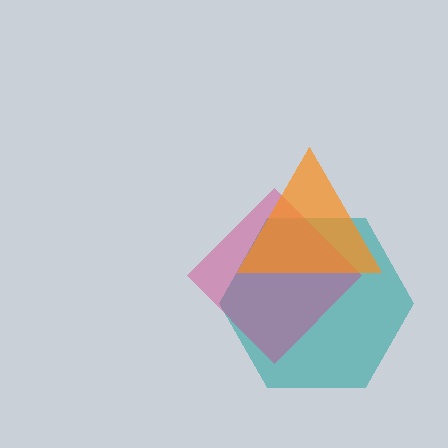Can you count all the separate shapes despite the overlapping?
Yes, there are 3 separate shapes.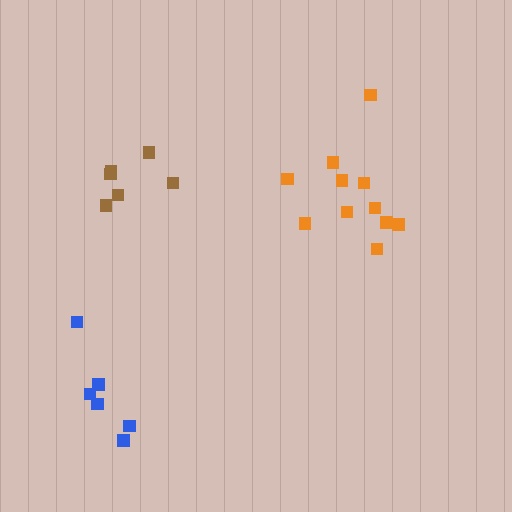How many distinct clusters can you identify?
There are 3 distinct clusters.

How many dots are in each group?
Group 1: 6 dots, Group 2: 11 dots, Group 3: 6 dots (23 total).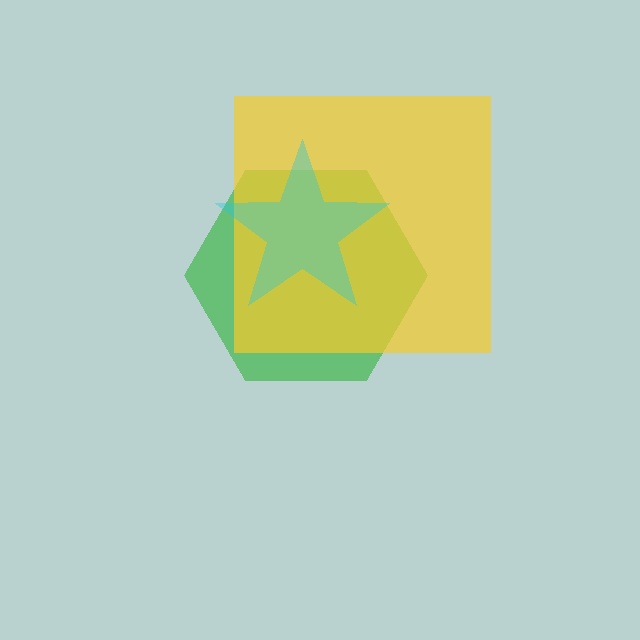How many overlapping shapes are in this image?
There are 3 overlapping shapes in the image.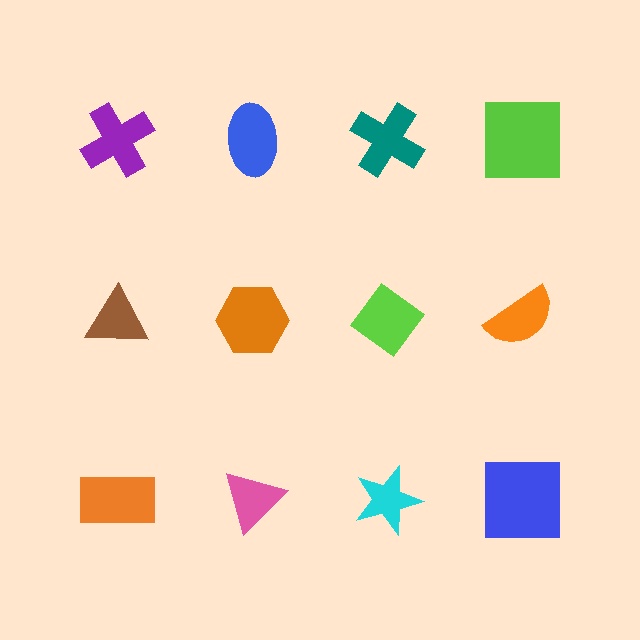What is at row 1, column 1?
A purple cross.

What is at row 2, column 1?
A brown triangle.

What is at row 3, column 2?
A pink triangle.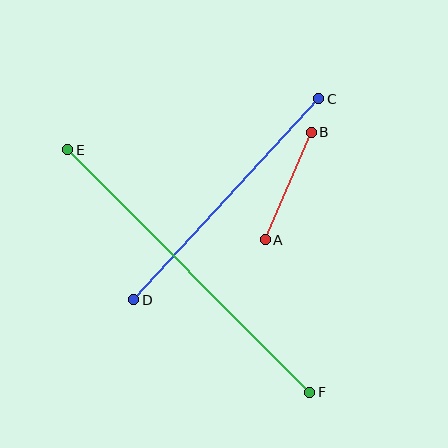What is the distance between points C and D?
The distance is approximately 273 pixels.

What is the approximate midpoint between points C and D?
The midpoint is at approximately (226, 199) pixels.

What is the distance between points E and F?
The distance is approximately 343 pixels.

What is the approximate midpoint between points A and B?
The midpoint is at approximately (288, 186) pixels.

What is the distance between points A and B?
The distance is approximately 117 pixels.